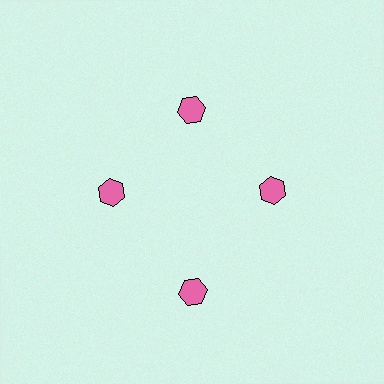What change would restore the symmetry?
The symmetry would be restored by moving it inward, back onto the ring so that all 4 hexagons sit at equal angles and equal distance from the center.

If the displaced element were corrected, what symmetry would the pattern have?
It would have 4-fold rotational symmetry — the pattern would map onto itself every 90 degrees.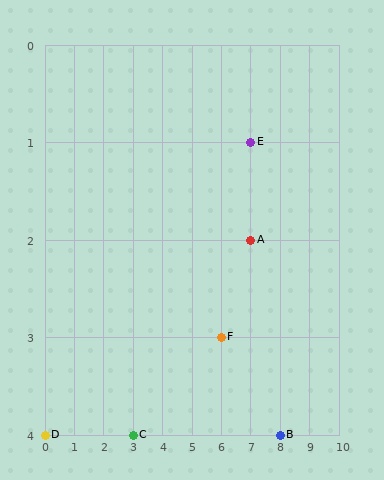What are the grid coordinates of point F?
Point F is at grid coordinates (6, 3).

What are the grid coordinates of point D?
Point D is at grid coordinates (0, 4).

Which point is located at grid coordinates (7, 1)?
Point E is at (7, 1).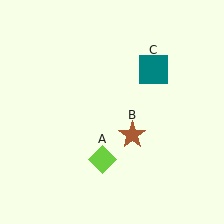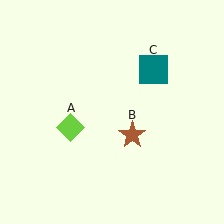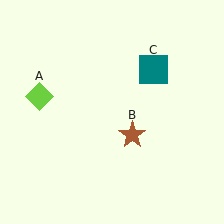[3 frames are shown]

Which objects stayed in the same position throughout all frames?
Brown star (object B) and teal square (object C) remained stationary.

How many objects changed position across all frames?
1 object changed position: lime diamond (object A).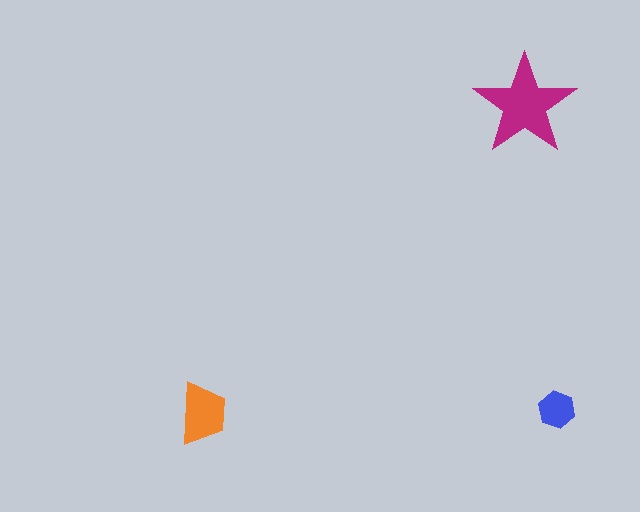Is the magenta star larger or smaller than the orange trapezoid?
Larger.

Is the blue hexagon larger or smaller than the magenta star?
Smaller.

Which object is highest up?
The magenta star is topmost.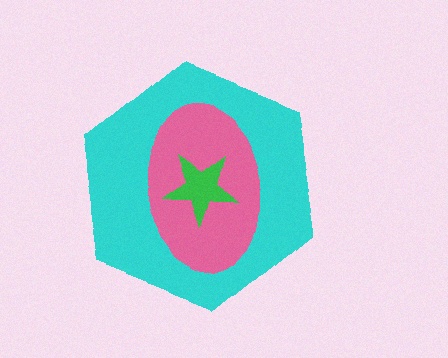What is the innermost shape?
The green star.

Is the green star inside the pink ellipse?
Yes.